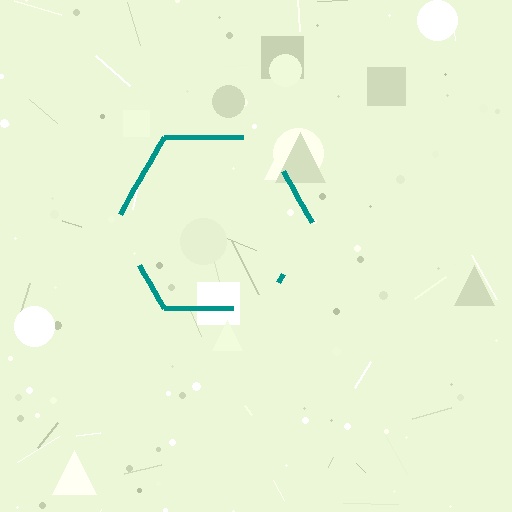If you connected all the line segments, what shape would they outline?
They would outline a hexagon.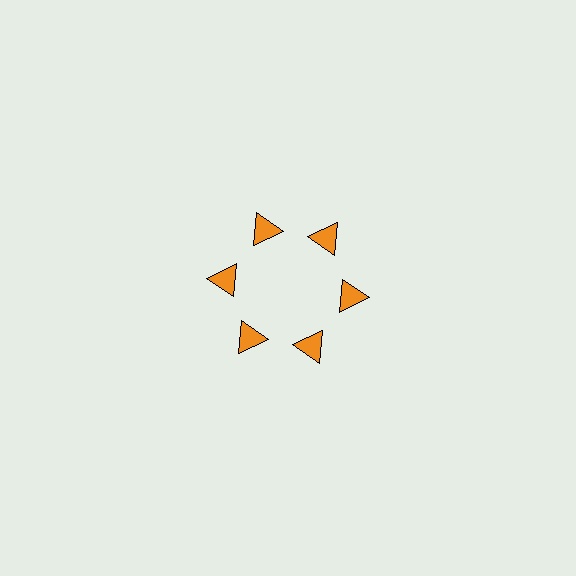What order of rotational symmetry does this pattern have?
This pattern has 6-fold rotational symmetry.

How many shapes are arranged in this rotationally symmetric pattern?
There are 6 shapes, arranged in 6 groups of 1.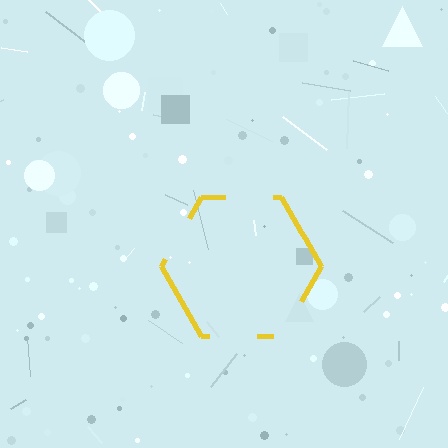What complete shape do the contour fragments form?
The contour fragments form a hexagon.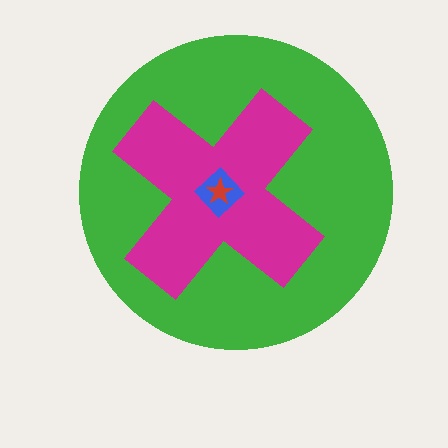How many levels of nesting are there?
4.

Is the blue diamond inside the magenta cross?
Yes.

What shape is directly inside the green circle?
The magenta cross.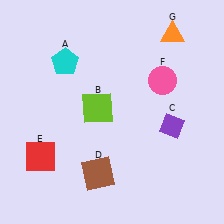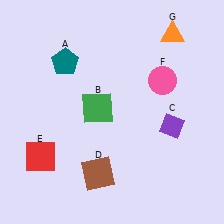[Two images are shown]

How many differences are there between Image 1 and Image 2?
There are 2 differences between the two images.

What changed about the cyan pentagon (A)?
In Image 1, A is cyan. In Image 2, it changed to teal.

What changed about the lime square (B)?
In Image 1, B is lime. In Image 2, it changed to green.